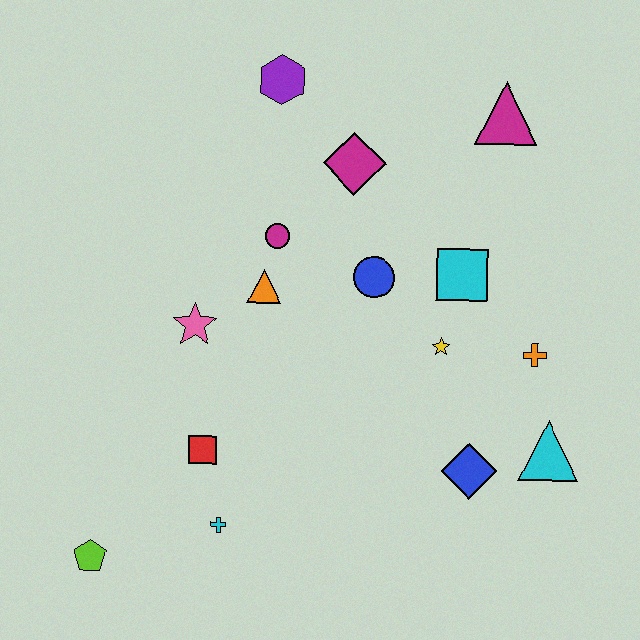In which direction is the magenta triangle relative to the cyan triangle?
The magenta triangle is above the cyan triangle.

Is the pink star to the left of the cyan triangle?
Yes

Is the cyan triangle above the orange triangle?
No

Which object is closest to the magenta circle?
The orange triangle is closest to the magenta circle.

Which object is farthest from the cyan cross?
The magenta triangle is farthest from the cyan cross.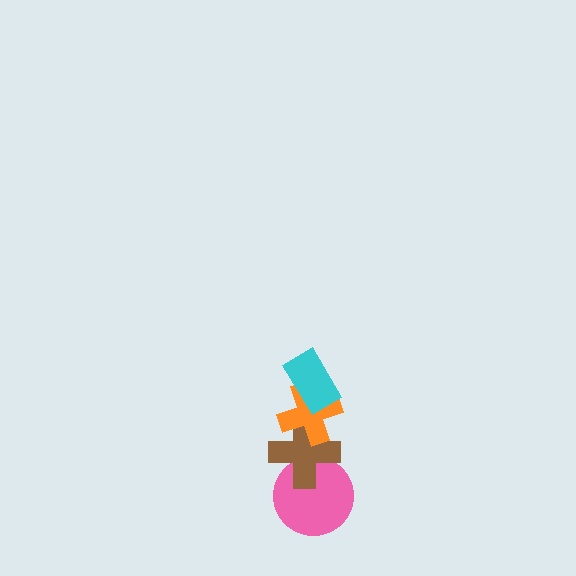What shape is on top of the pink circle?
The brown cross is on top of the pink circle.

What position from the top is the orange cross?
The orange cross is 2nd from the top.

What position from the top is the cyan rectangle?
The cyan rectangle is 1st from the top.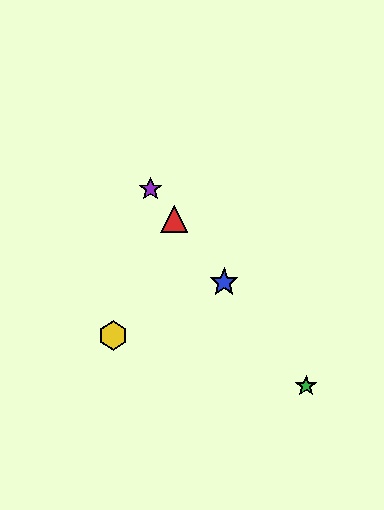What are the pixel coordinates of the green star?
The green star is at (306, 386).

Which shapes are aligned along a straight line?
The red triangle, the blue star, the green star, the purple star are aligned along a straight line.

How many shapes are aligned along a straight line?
4 shapes (the red triangle, the blue star, the green star, the purple star) are aligned along a straight line.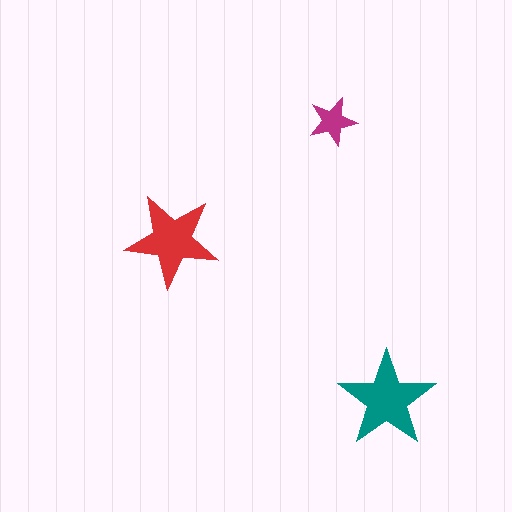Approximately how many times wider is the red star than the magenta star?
About 2 times wider.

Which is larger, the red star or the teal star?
The teal one.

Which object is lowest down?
The teal star is bottommost.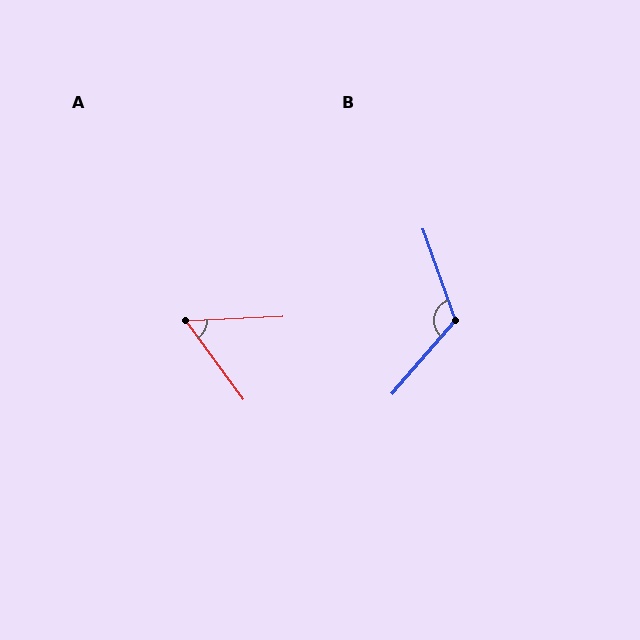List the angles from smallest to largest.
A (57°), B (119°).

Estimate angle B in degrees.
Approximately 119 degrees.